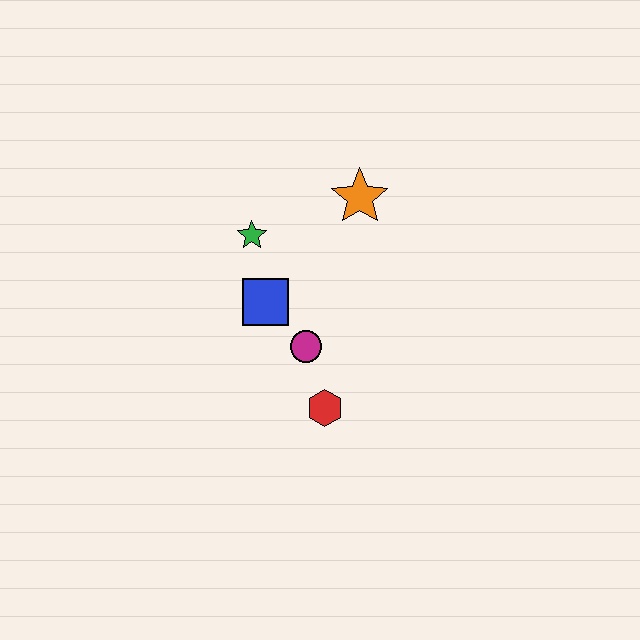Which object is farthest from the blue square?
The orange star is farthest from the blue square.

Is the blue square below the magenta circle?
No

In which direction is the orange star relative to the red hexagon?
The orange star is above the red hexagon.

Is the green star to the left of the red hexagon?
Yes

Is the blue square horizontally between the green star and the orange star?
Yes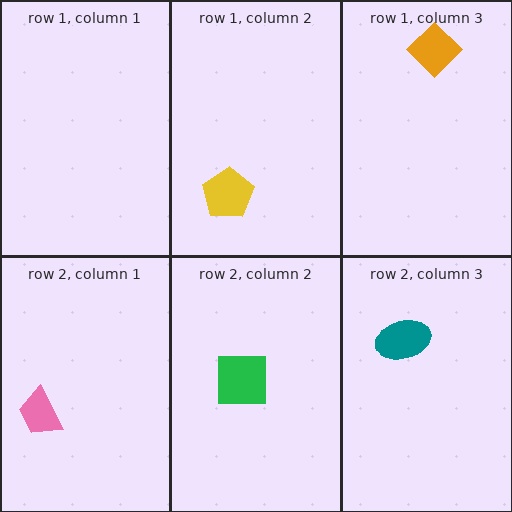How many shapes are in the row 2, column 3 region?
1.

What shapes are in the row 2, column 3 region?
The teal ellipse.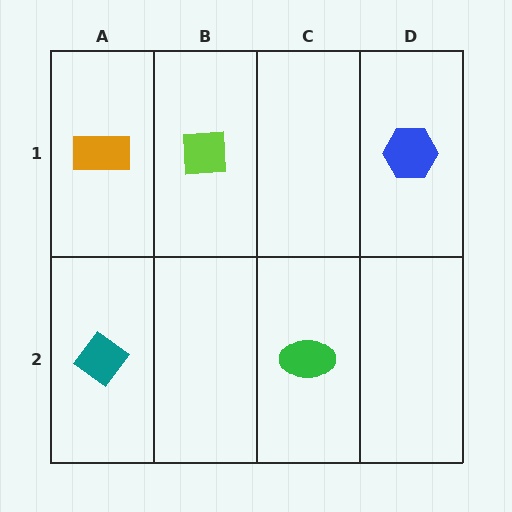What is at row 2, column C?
A green ellipse.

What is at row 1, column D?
A blue hexagon.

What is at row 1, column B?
A lime square.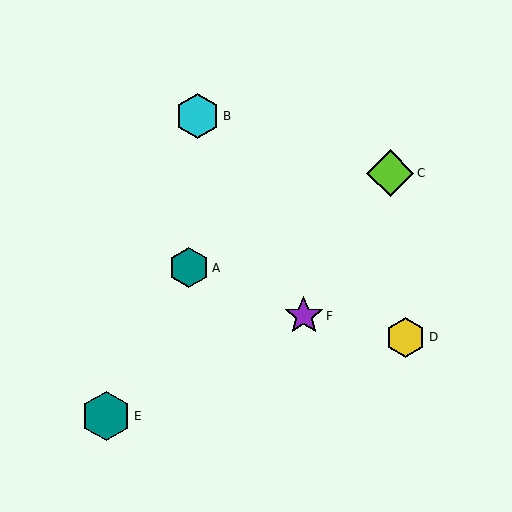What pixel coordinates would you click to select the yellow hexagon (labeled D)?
Click at (406, 337) to select the yellow hexagon D.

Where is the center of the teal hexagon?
The center of the teal hexagon is at (106, 416).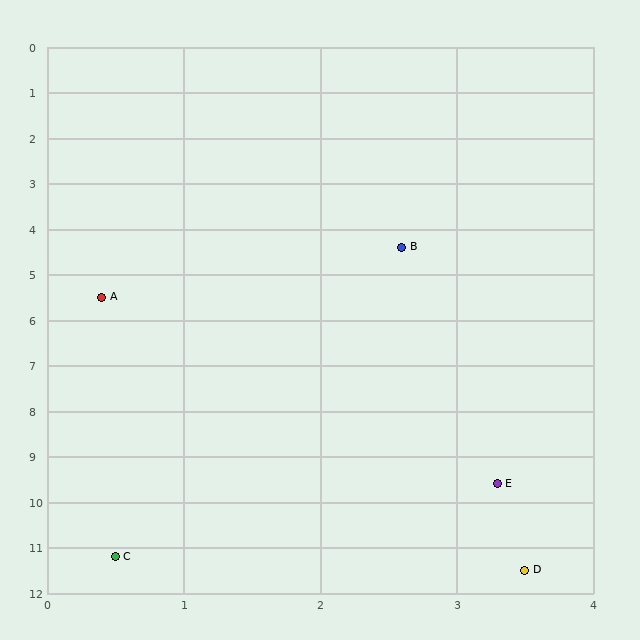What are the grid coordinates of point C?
Point C is at approximately (0.5, 11.2).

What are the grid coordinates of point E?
Point E is at approximately (3.3, 9.6).